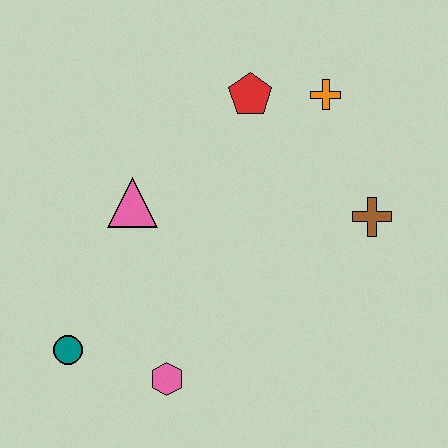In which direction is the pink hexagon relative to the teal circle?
The pink hexagon is to the right of the teal circle.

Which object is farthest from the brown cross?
The teal circle is farthest from the brown cross.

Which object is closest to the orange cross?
The red pentagon is closest to the orange cross.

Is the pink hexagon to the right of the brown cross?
No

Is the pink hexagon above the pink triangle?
No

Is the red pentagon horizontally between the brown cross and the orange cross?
No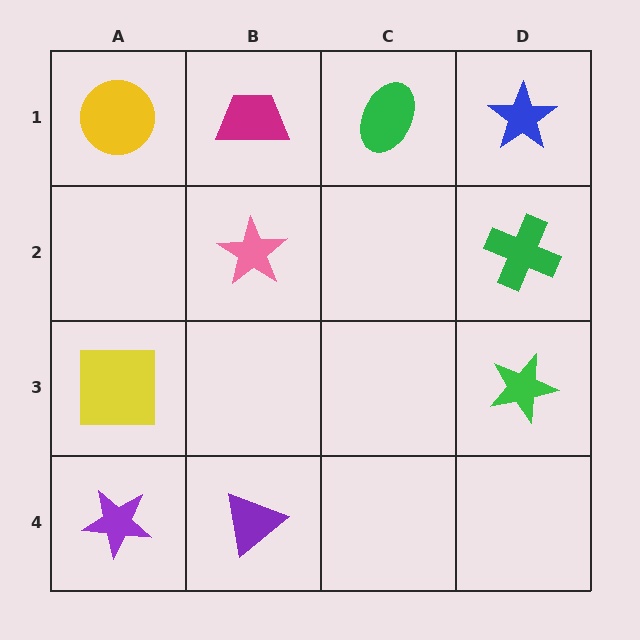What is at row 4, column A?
A purple star.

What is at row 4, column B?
A purple triangle.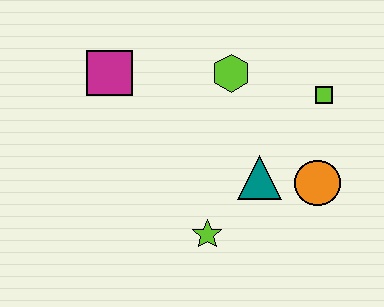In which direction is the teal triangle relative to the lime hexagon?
The teal triangle is below the lime hexagon.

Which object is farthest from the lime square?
The magenta square is farthest from the lime square.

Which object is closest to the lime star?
The teal triangle is closest to the lime star.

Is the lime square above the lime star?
Yes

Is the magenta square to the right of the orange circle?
No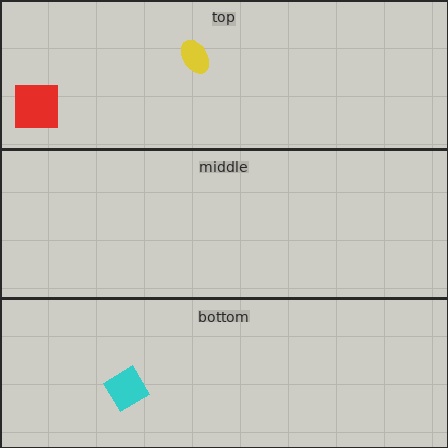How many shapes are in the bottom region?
1.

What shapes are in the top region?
The red square, the yellow ellipse.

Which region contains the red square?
The top region.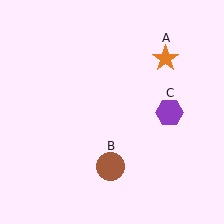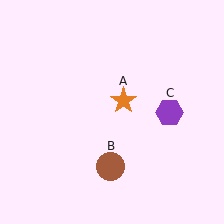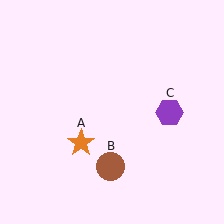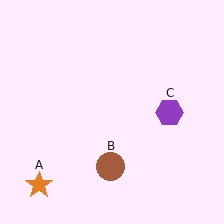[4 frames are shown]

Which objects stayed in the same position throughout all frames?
Brown circle (object B) and purple hexagon (object C) remained stationary.